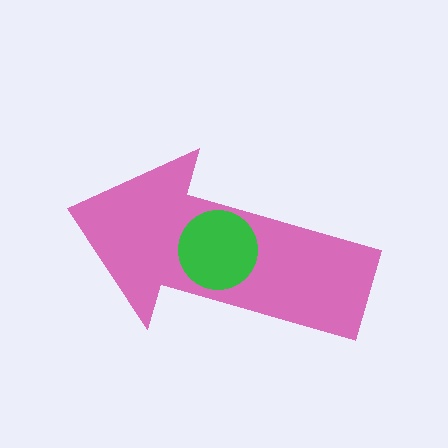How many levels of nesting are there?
2.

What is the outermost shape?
The pink arrow.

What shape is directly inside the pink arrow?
The green circle.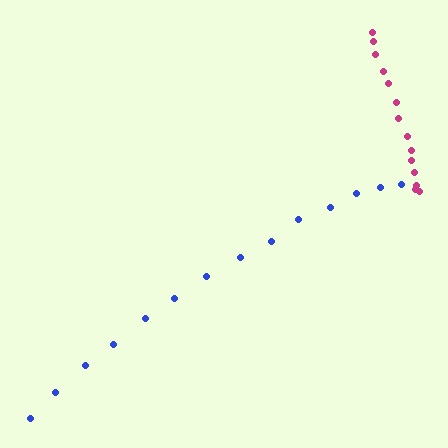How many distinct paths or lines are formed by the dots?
There are 2 distinct paths.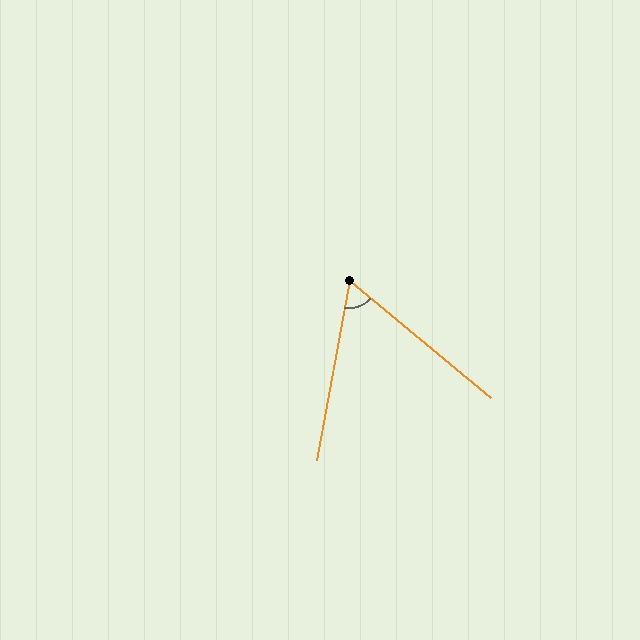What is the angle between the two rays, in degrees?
Approximately 61 degrees.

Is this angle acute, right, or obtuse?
It is acute.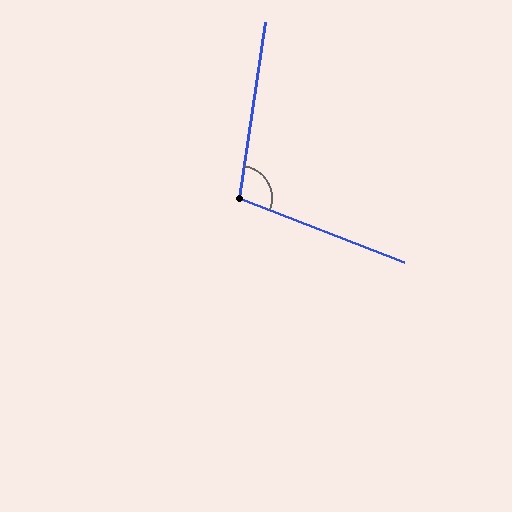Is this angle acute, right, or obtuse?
It is obtuse.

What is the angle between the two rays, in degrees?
Approximately 103 degrees.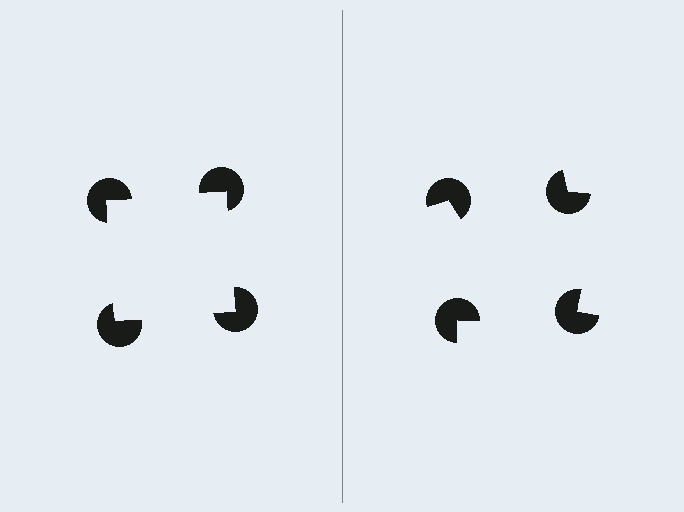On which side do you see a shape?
An illusory square appears on the left side. On the right side the wedge cuts are rotated, so no coherent shape forms.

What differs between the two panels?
The pac-man discs are positioned identically on both sides; only the wedge orientations differ. On the left they align to a square; on the right they are misaligned.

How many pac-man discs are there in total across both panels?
8 — 4 on each side.